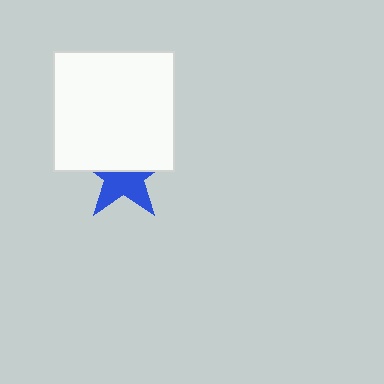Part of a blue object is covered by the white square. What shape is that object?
It is a star.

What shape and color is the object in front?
The object in front is a white square.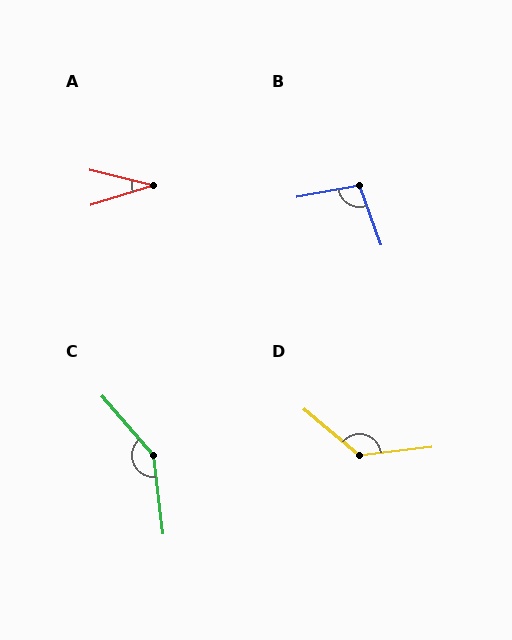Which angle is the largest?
C, at approximately 146 degrees.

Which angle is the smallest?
A, at approximately 31 degrees.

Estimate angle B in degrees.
Approximately 99 degrees.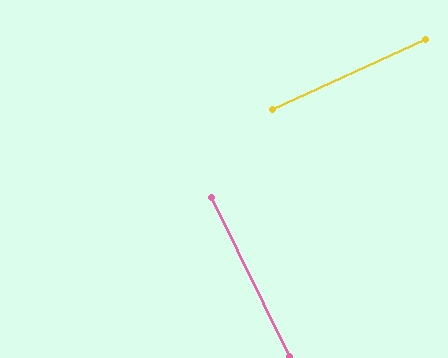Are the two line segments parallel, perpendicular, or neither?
Perpendicular — they meet at approximately 88°.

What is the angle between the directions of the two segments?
Approximately 88 degrees.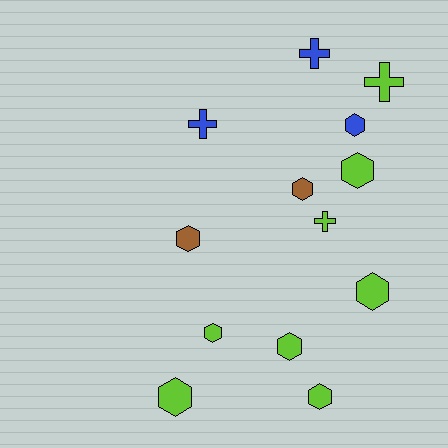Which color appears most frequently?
Lime, with 8 objects.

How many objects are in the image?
There are 13 objects.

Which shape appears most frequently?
Hexagon, with 9 objects.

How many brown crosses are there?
There are no brown crosses.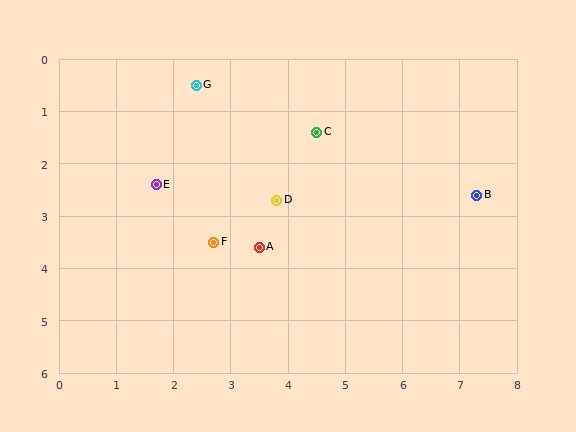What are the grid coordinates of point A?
Point A is at approximately (3.5, 3.6).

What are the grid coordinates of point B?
Point B is at approximately (7.3, 2.6).